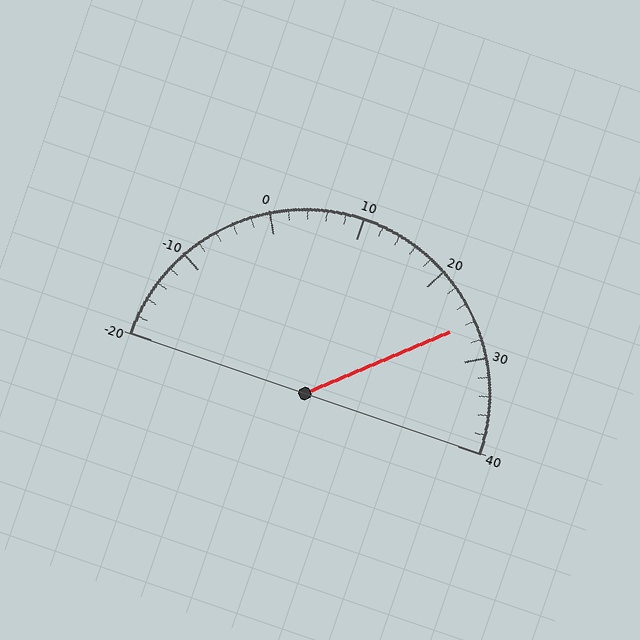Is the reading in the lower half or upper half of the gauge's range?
The reading is in the upper half of the range (-20 to 40).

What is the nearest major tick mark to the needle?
The nearest major tick mark is 30.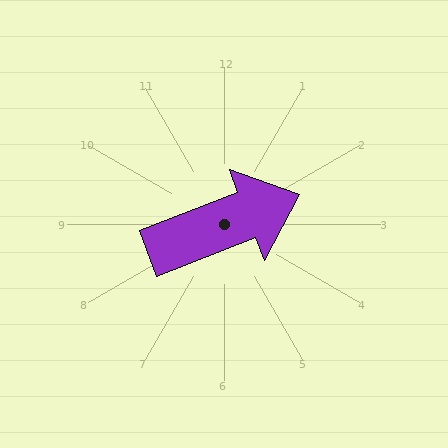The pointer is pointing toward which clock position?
Roughly 2 o'clock.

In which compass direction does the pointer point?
East.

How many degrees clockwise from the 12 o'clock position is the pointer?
Approximately 69 degrees.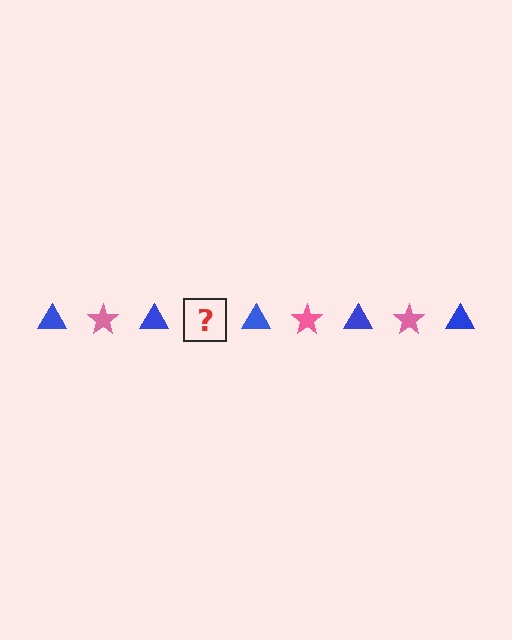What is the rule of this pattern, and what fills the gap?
The rule is that the pattern alternates between blue triangle and pink star. The gap should be filled with a pink star.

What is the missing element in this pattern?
The missing element is a pink star.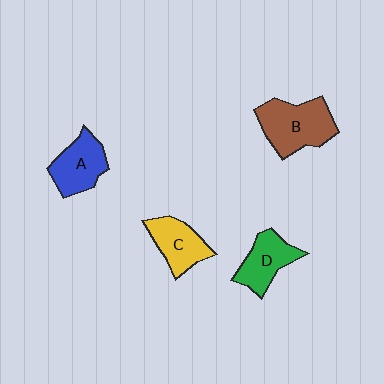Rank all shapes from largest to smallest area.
From largest to smallest: B (brown), A (blue), D (green), C (yellow).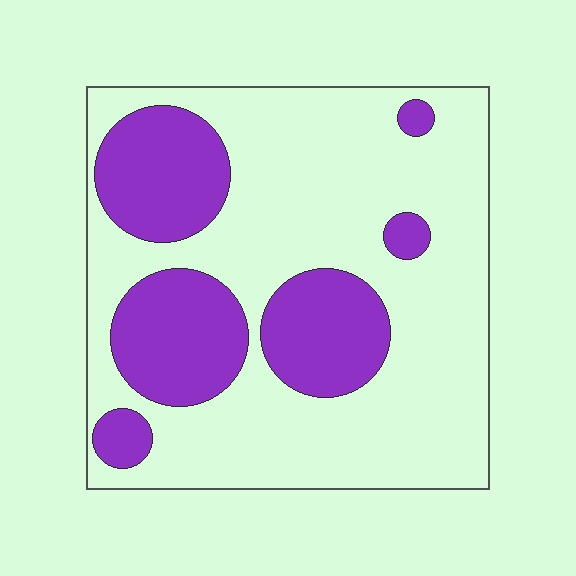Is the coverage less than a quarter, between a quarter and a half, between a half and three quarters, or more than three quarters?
Between a quarter and a half.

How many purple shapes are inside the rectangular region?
6.